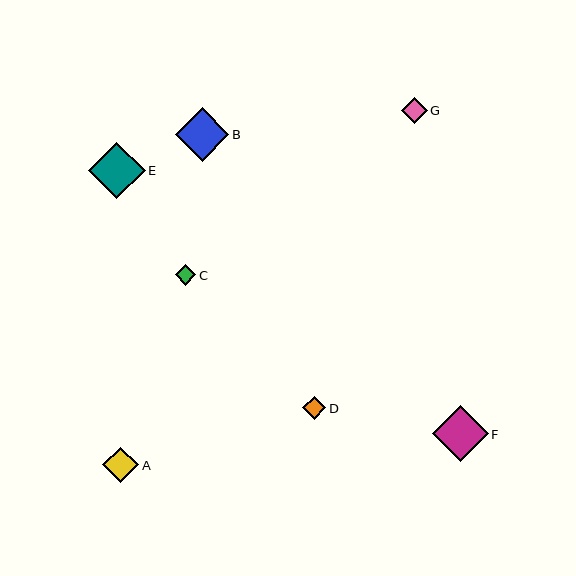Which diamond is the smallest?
Diamond C is the smallest with a size of approximately 21 pixels.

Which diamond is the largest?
Diamond E is the largest with a size of approximately 57 pixels.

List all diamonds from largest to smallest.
From largest to smallest: E, F, B, A, G, D, C.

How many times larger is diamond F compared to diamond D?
Diamond F is approximately 2.4 times the size of diamond D.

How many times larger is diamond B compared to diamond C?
Diamond B is approximately 2.6 times the size of diamond C.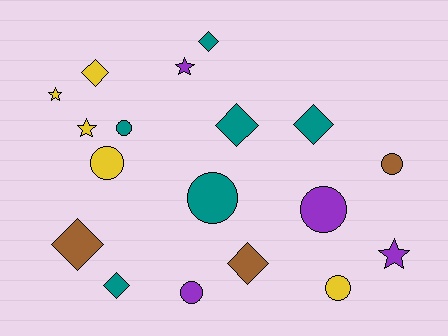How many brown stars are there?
There are no brown stars.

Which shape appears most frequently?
Circle, with 7 objects.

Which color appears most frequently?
Teal, with 6 objects.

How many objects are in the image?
There are 18 objects.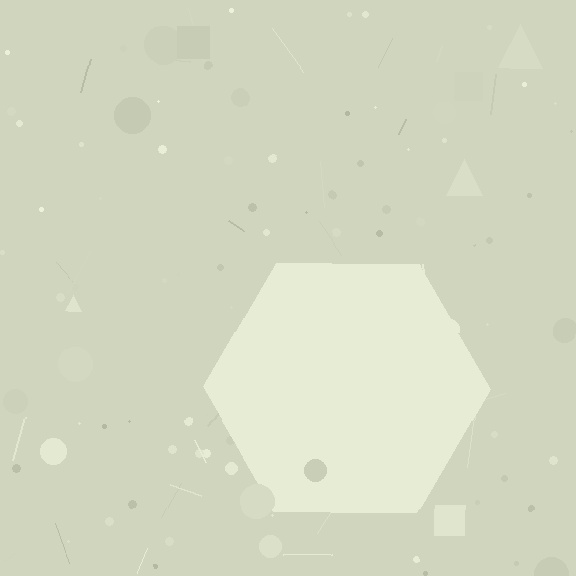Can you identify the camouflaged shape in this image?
The camouflaged shape is a hexagon.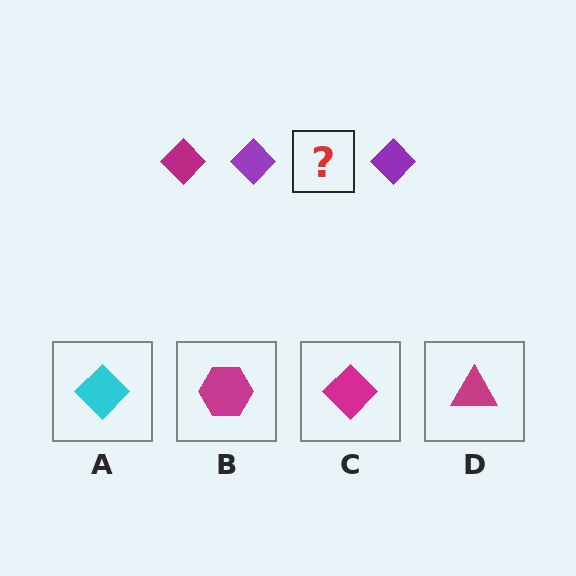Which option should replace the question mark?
Option C.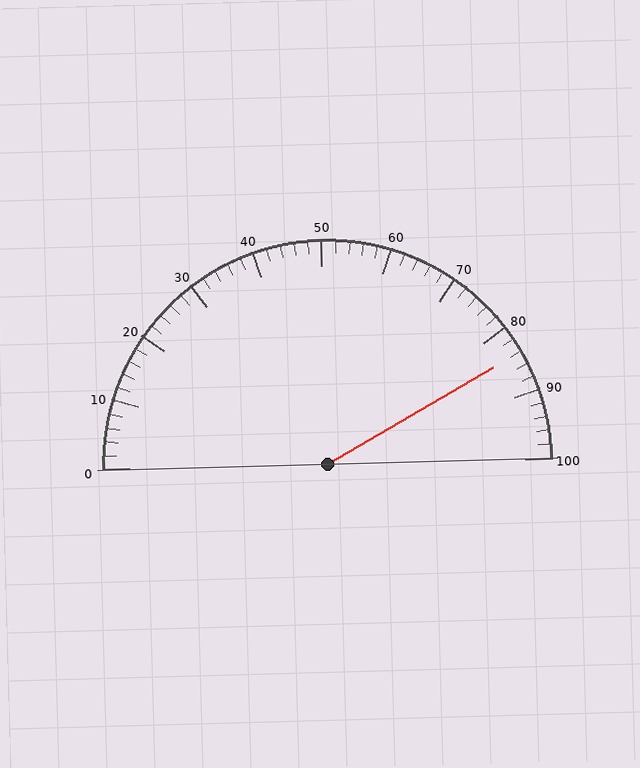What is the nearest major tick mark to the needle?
The nearest major tick mark is 80.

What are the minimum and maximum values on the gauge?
The gauge ranges from 0 to 100.